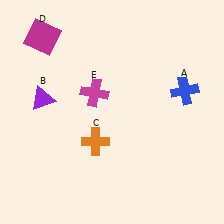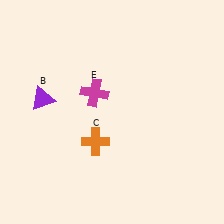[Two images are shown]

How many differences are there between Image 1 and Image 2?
There are 2 differences between the two images.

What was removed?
The magenta square (D), the blue cross (A) were removed in Image 2.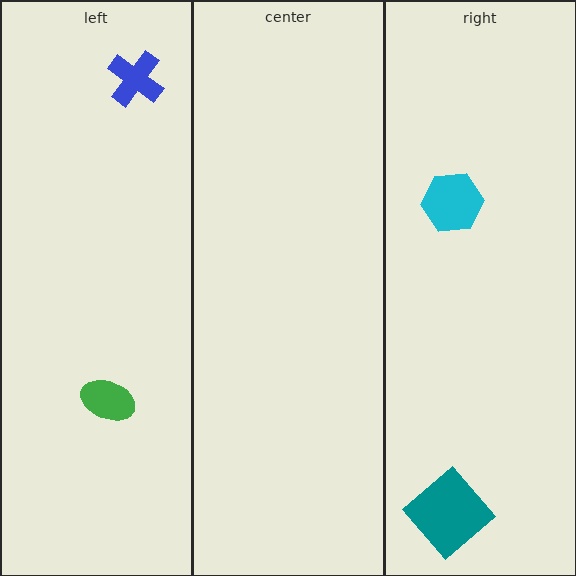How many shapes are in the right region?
2.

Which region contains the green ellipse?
The left region.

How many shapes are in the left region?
2.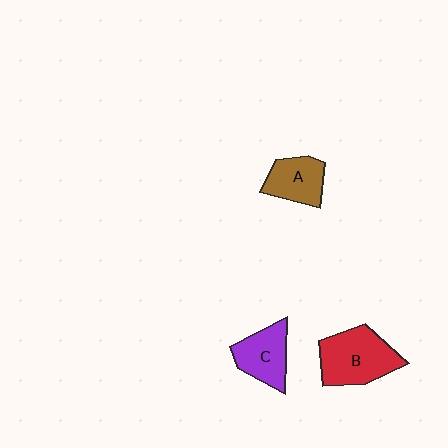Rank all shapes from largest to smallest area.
From largest to smallest: B (red), C (purple), A (brown).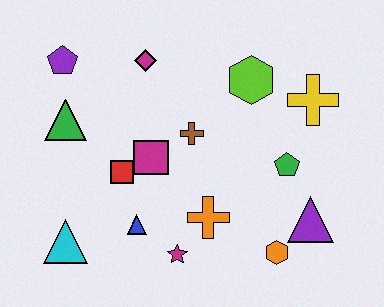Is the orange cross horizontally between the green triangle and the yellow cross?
Yes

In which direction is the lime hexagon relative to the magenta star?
The lime hexagon is above the magenta star.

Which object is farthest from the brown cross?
The cyan triangle is farthest from the brown cross.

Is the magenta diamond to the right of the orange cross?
No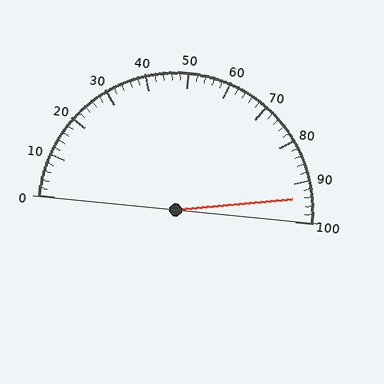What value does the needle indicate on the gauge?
The needle indicates approximately 94.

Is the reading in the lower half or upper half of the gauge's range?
The reading is in the upper half of the range (0 to 100).